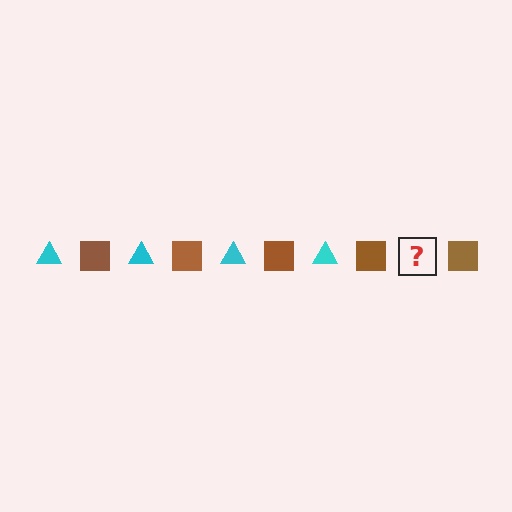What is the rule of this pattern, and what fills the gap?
The rule is that the pattern alternates between cyan triangle and brown square. The gap should be filled with a cyan triangle.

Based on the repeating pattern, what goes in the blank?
The blank should be a cyan triangle.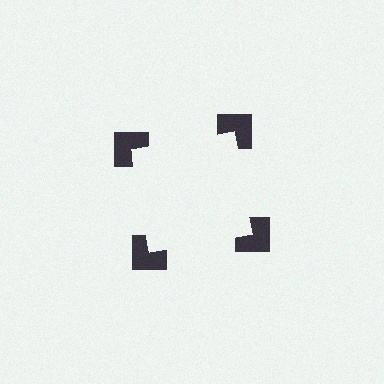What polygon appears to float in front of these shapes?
An illusory square — its edges are inferred from the aligned wedge cuts in the notched squares, not physically drawn.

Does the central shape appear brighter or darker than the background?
It typically appears slightly brighter than the background, even though no actual brightness change is drawn.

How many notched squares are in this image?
There are 4 — one at each vertex of the illusory square.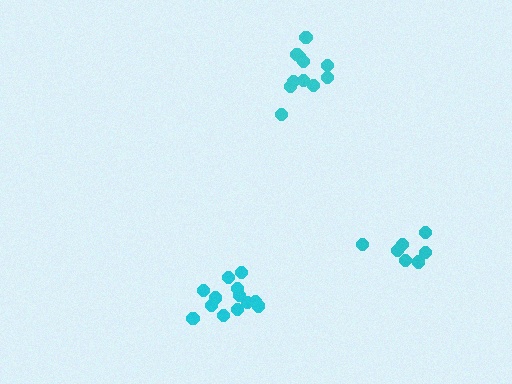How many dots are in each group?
Group 1: 7 dots, Group 2: 13 dots, Group 3: 11 dots (31 total).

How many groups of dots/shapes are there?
There are 3 groups.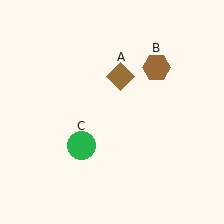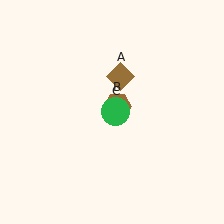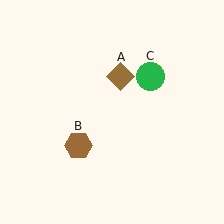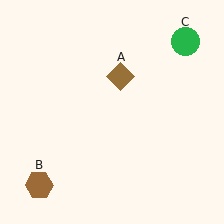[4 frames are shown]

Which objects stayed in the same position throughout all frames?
Brown diamond (object A) remained stationary.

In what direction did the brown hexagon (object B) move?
The brown hexagon (object B) moved down and to the left.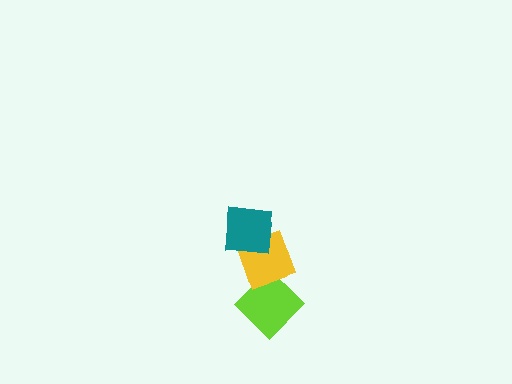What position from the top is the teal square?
The teal square is 1st from the top.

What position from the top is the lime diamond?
The lime diamond is 3rd from the top.